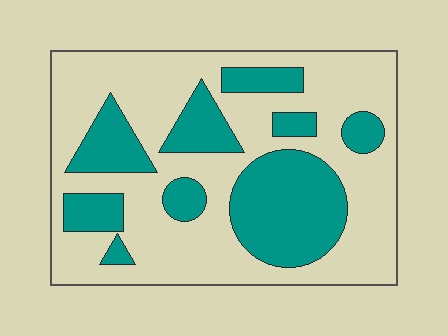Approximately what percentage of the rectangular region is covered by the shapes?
Approximately 35%.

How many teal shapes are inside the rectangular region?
9.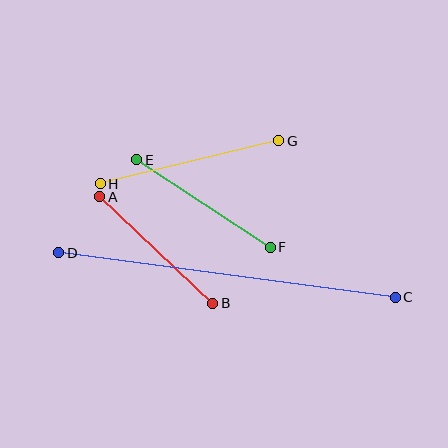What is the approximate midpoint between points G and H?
The midpoint is at approximately (190, 162) pixels.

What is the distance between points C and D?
The distance is approximately 339 pixels.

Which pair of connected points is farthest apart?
Points C and D are farthest apart.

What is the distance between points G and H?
The distance is approximately 184 pixels.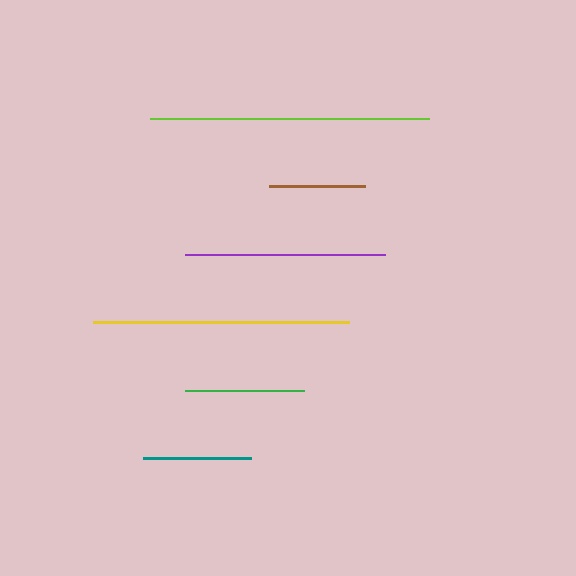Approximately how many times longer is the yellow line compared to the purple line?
The yellow line is approximately 1.3 times the length of the purple line.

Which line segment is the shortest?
The brown line is the shortest at approximately 96 pixels.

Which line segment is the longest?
The lime line is the longest at approximately 279 pixels.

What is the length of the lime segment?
The lime segment is approximately 279 pixels long.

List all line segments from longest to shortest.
From longest to shortest: lime, yellow, purple, green, teal, brown.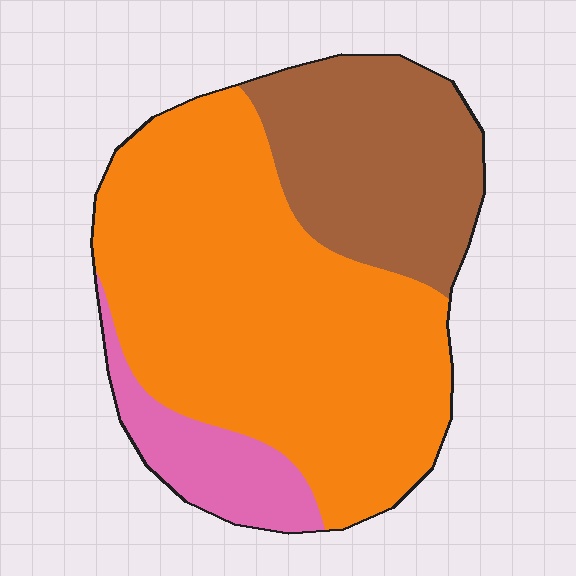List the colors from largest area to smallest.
From largest to smallest: orange, brown, pink.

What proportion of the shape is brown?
Brown takes up about one quarter (1/4) of the shape.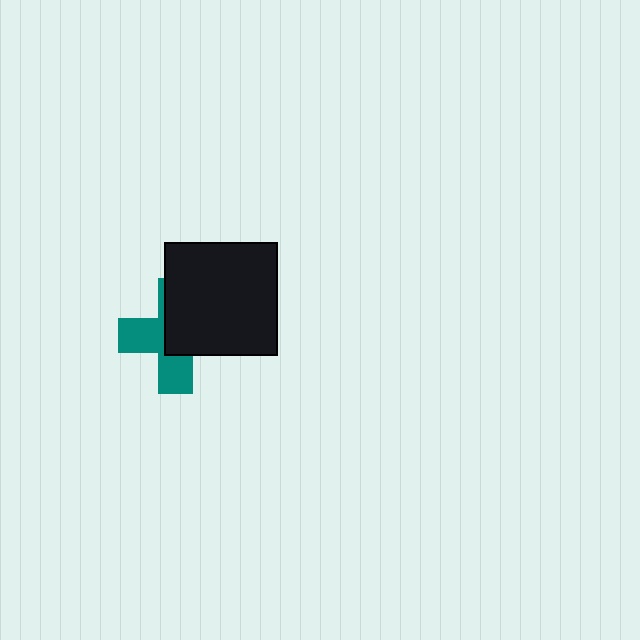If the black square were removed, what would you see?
You would see the complete teal cross.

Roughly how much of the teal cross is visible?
About half of it is visible (roughly 46%).